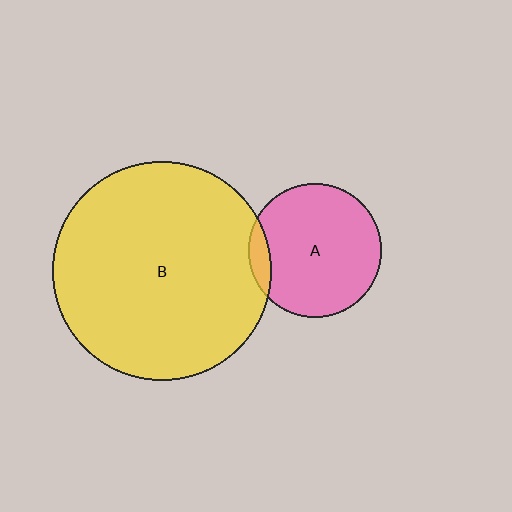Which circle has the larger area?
Circle B (yellow).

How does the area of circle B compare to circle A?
Approximately 2.7 times.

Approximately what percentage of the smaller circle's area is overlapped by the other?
Approximately 10%.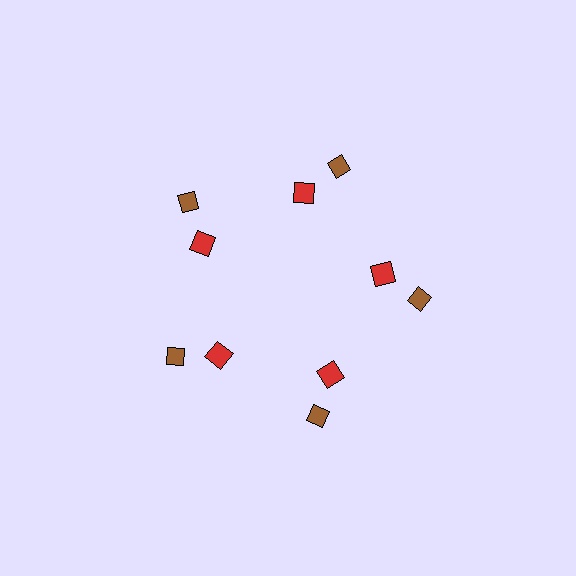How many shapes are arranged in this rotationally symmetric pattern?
There are 10 shapes, arranged in 5 groups of 2.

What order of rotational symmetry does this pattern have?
This pattern has 5-fold rotational symmetry.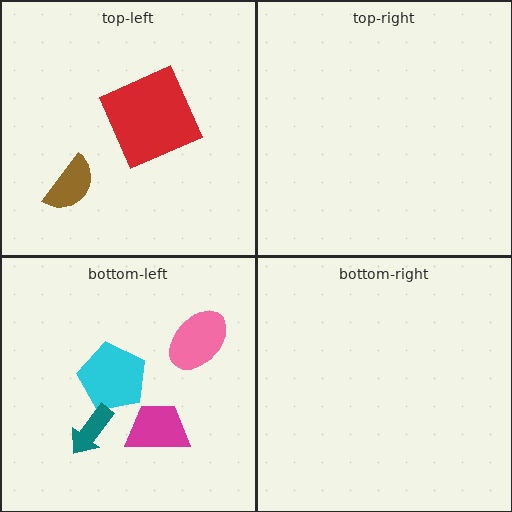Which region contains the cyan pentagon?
The bottom-left region.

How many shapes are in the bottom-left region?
4.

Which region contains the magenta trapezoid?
The bottom-left region.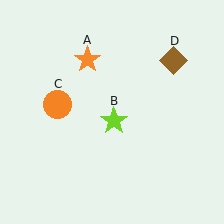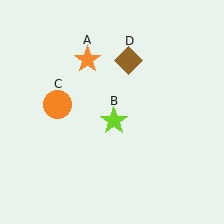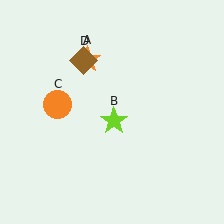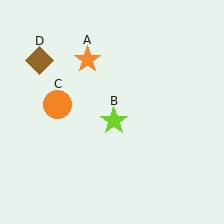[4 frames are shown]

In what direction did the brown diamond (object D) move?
The brown diamond (object D) moved left.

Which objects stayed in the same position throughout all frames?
Orange star (object A) and lime star (object B) and orange circle (object C) remained stationary.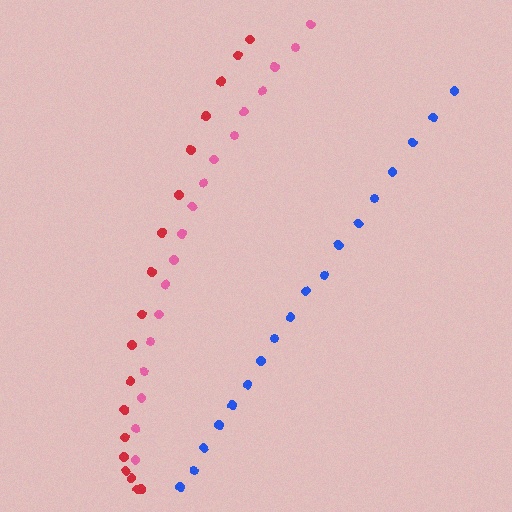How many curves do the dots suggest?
There are 3 distinct paths.